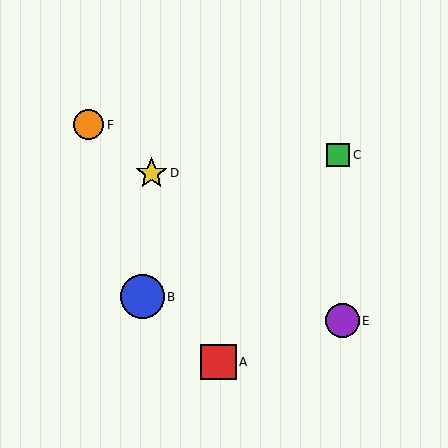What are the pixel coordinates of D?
Object D is at (152, 173).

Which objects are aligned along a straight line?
Objects D, E, F are aligned along a straight line.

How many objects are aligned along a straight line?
3 objects (D, E, F) are aligned along a straight line.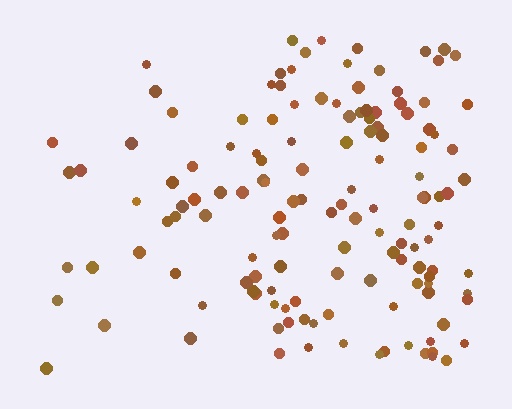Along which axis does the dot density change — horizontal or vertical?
Horizontal.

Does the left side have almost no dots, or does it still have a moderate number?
Still a moderate number, just noticeably fewer than the right.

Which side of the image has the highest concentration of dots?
The right.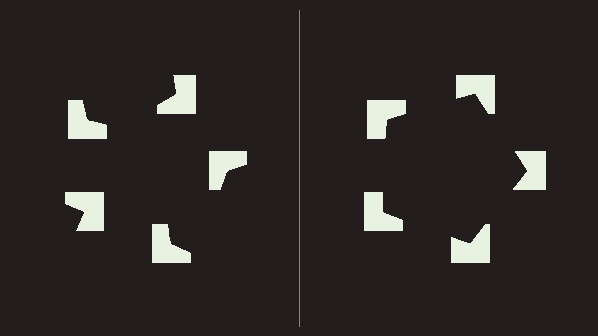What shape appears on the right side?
An illusory pentagon.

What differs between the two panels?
The notched squares are positioned identically on both sides; only the wedge orientations differ. On the right they align to a pentagon; on the left they are misaligned.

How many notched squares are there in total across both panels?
10 — 5 on each side.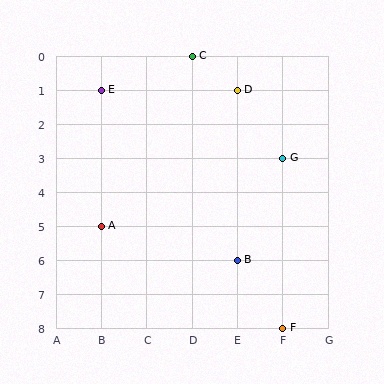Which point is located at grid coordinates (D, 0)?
Point C is at (D, 0).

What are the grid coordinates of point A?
Point A is at grid coordinates (B, 5).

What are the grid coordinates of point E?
Point E is at grid coordinates (B, 1).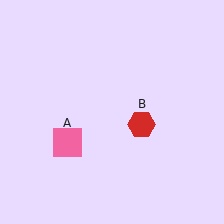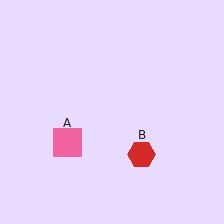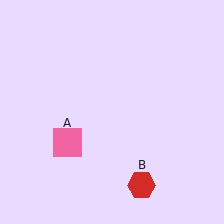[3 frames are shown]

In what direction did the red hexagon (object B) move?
The red hexagon (object B) moved down.